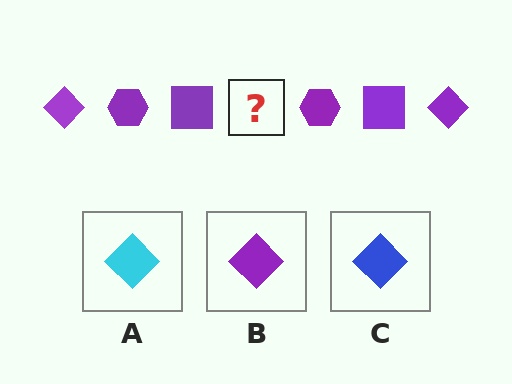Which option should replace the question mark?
Option B.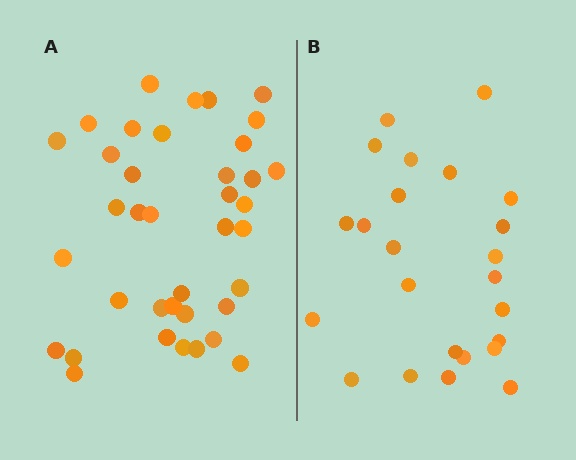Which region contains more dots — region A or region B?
Region A (the left region) has more dots.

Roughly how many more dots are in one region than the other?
Region A has approximately 15 more dots than region B.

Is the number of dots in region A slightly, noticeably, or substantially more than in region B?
Region A has substantially more. The ratio is roughly 1.6 to 1.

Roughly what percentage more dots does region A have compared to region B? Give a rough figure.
About 60% more.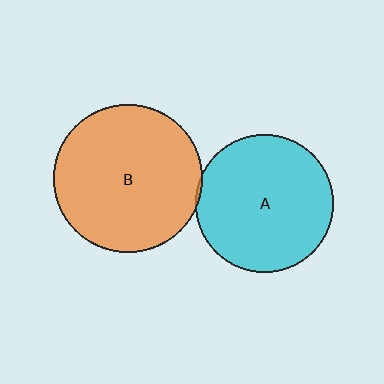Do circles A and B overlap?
Yes.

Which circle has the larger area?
Circle B (orange).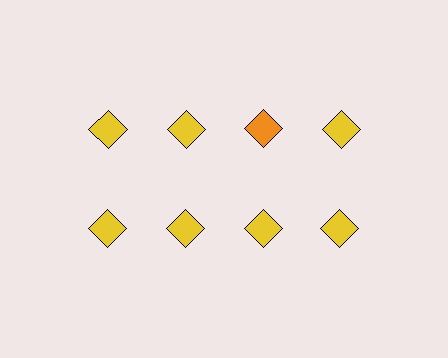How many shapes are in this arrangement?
There are 8 shapes arranged in a grid pattern.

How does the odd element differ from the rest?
It has a different color: orange instead of yellow.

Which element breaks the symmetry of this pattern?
The orange diamond in the top row, center column breaks the symmetry. All other shapes are yellow diamonds.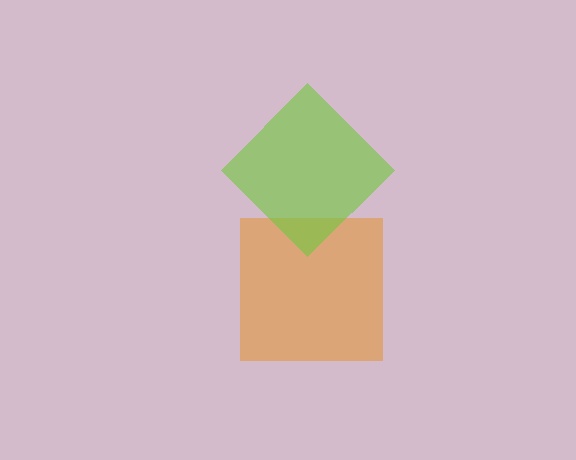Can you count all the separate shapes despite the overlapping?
Yes, there are 2 separate shapes.